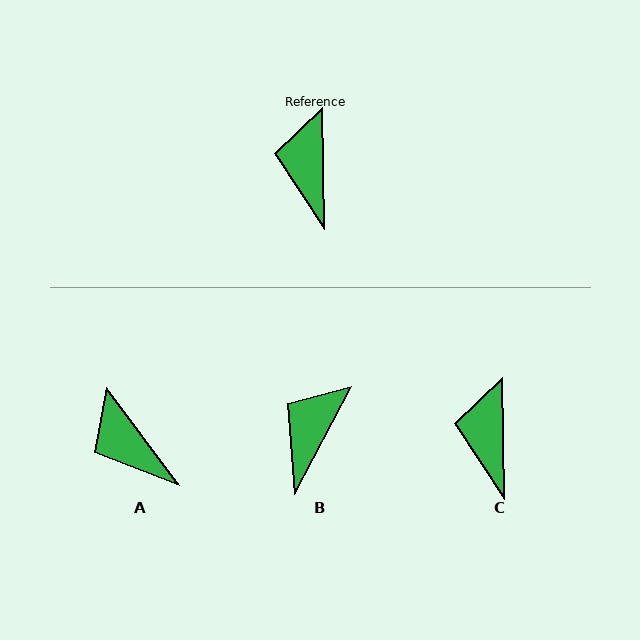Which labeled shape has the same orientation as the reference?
C.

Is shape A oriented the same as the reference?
No, it is off by about 35 degrees.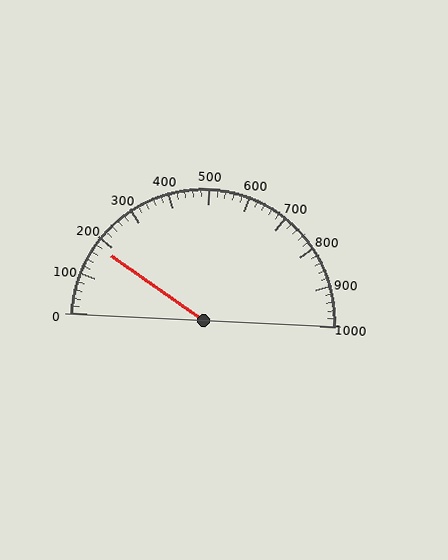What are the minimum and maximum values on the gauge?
The gauge ranges from 0 to 1000.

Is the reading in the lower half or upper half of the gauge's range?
The reading is in the lower half of the range (0 to 1000).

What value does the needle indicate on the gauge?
The needle indicates approximately 180.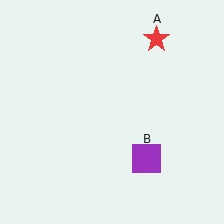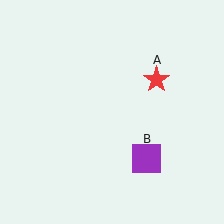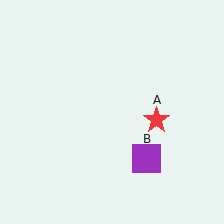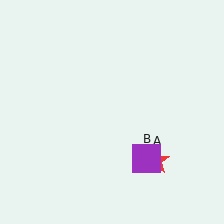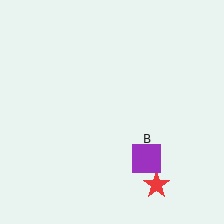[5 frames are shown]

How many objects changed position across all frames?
1 object changed position: red star (object A).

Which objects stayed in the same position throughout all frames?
Purple square (object B) remained stationary.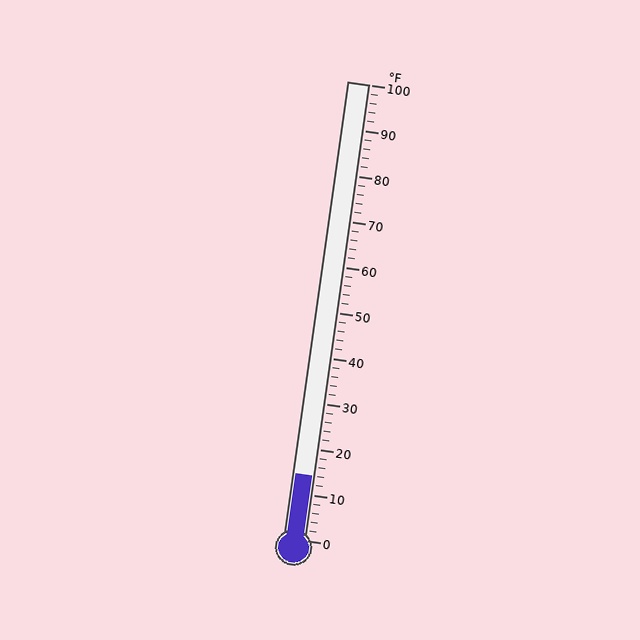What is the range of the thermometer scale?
The thermometer scale ranges from 0°F to 100°F.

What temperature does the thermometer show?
The thermometer shows approximately 14°F.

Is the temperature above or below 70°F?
The temperature is below 70°F.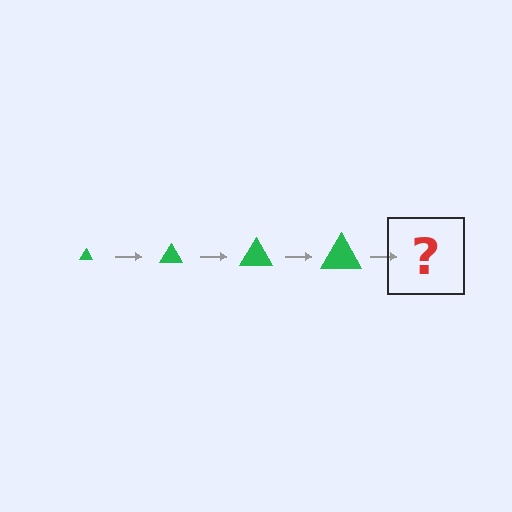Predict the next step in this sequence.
The next step is a green triangle, larger than the previous one.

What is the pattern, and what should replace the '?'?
The pattern is that the triangle gets progressively larger each step. The '?' should be a green triangle, larger than the previous one.